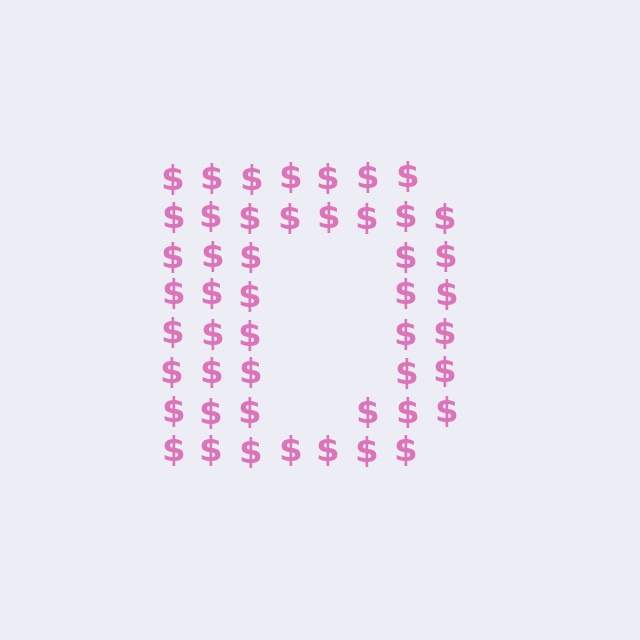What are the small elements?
The small elements are dollar signs.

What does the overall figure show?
The overall figure shows the letter D.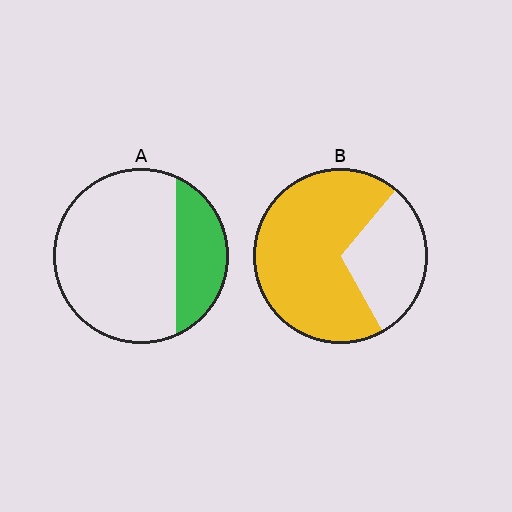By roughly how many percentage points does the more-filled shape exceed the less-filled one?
By roughly 45 percentage points (B over A).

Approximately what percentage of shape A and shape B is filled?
A is approximately 25% and B is approximately 70%.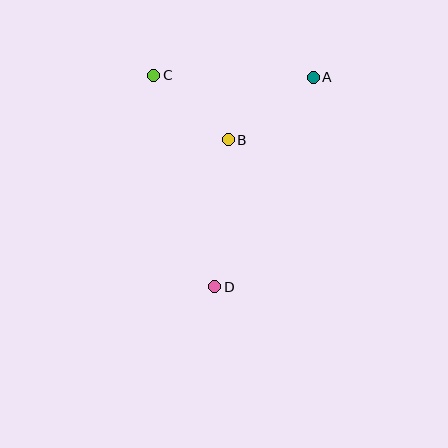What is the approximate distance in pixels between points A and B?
The distance between A and B is approximately 106 pixels.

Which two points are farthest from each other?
Points A and D are farthest from each other.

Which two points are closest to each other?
Points B and C are closest to each other.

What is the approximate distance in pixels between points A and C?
The distance between A and C is approximately 160 pixels.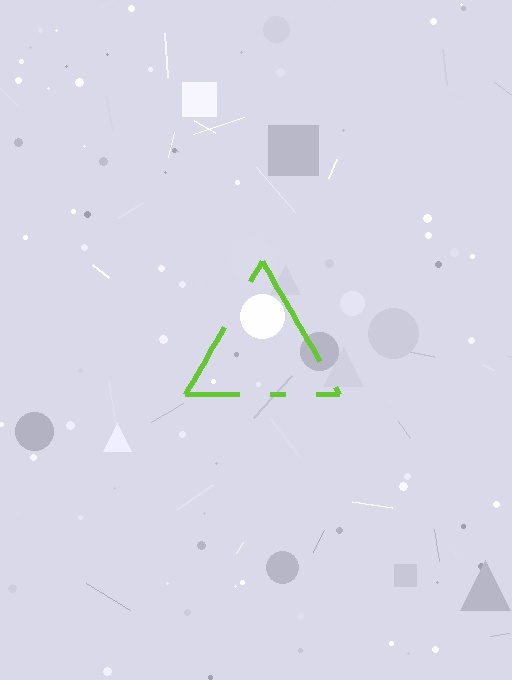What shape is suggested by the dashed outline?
The dashed outline suggests a triangle.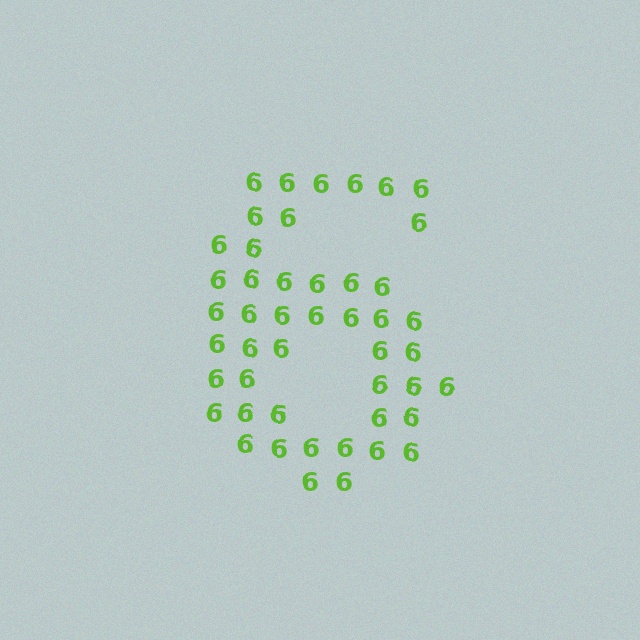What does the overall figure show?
The overall figure shows the digit 6.